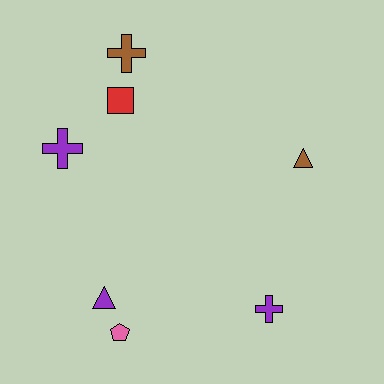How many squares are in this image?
There is 1 square.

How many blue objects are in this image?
There are no blue objects.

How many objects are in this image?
There are 7 objects.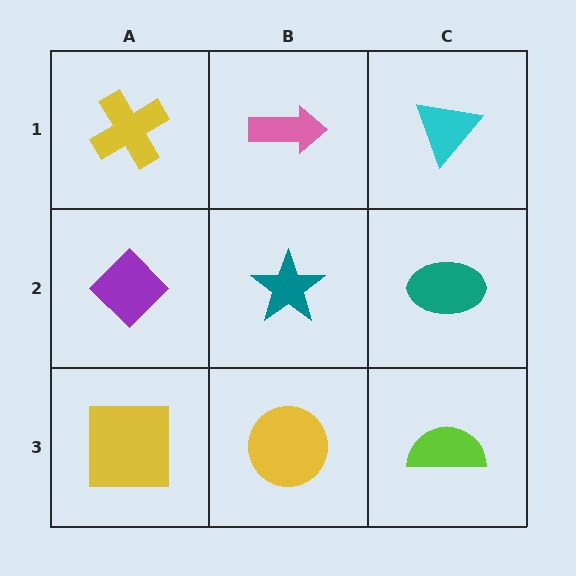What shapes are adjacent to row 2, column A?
A yellow cross (row 1, column A), a yellow square (row 3, column A), a teal star (row 2, column B).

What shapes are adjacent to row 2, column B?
A pink arrow (row 1, column B), a yellow circle (row 3, column B), a purple diamond (row 2, column A), a teal ellipse (row 2, column C).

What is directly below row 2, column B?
A yellow circle.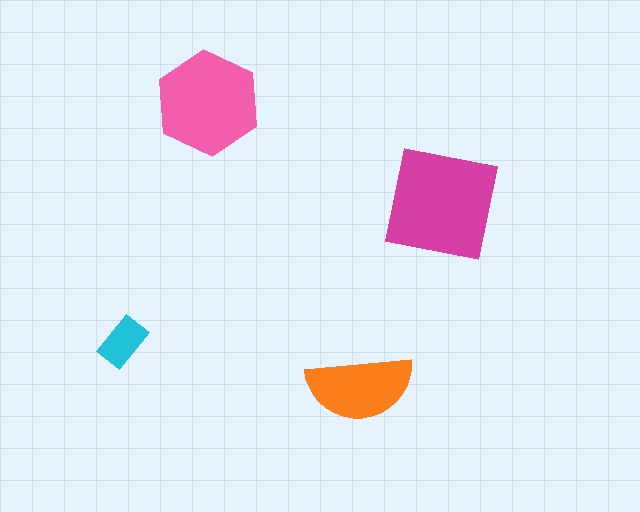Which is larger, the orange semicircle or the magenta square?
The magenta square.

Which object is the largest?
The magenta square.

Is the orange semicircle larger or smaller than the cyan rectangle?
Larger.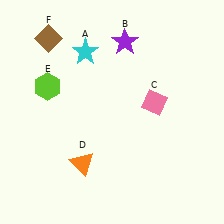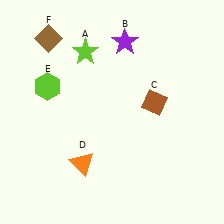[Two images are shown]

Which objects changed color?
A changed from cyan to lime. C changed from pink to brown.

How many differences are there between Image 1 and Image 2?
There are 2 differences between the two images.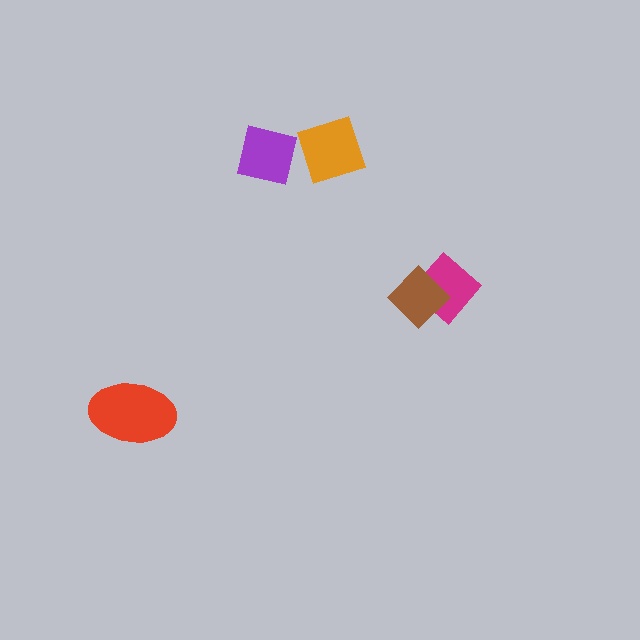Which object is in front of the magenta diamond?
The brown diamond is in front of the magenta diamond.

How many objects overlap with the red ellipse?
0 objects overlap with the red ellipse.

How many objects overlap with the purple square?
1 object overlaps with the purple square.